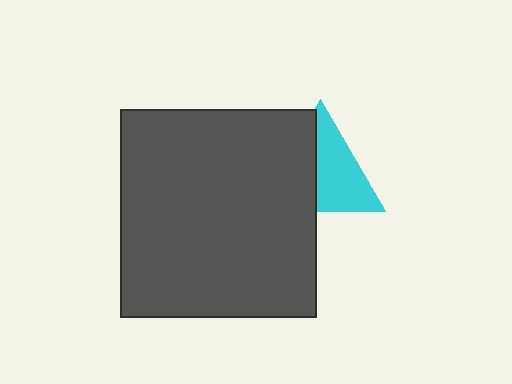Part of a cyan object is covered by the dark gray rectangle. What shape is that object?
It is a triangle.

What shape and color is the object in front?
The object in front is a dark gray rectangle.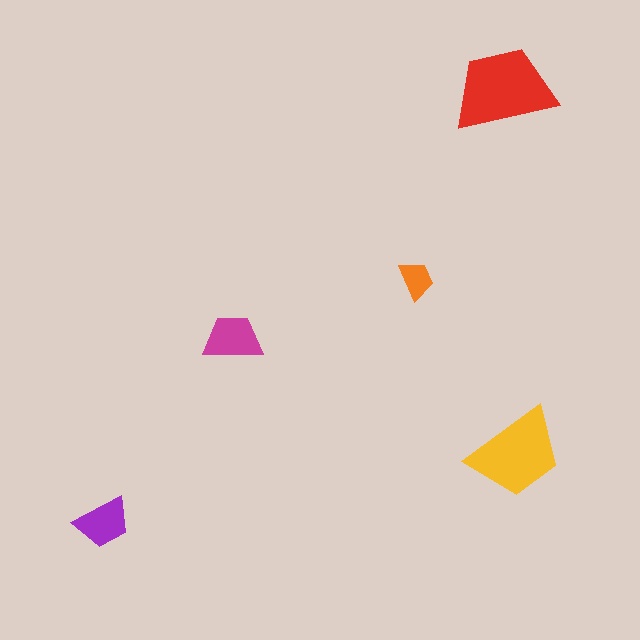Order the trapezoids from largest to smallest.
the red one, the yellow one, the magenta one, the purple one, the orange one.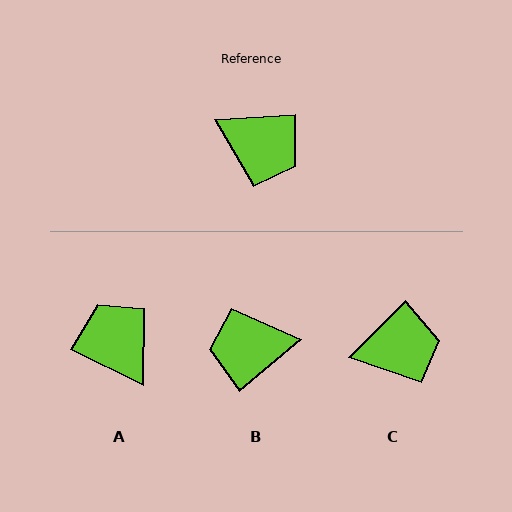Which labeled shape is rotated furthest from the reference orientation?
A, about 150 degrees away.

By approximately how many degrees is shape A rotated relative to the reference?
Approximately 150 degrees counter-clockwise.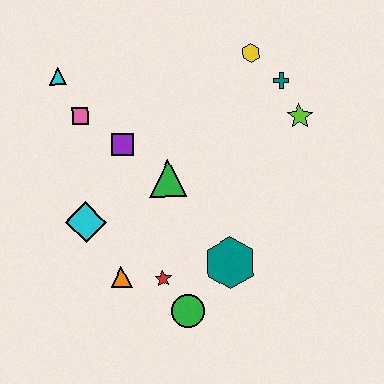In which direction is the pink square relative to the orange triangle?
The pink square is above the orange triangle.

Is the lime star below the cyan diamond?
No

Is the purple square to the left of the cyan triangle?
No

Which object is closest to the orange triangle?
The red star is closest to the orange triangle.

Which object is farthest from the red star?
The yellow hexagon is farthest from the red star.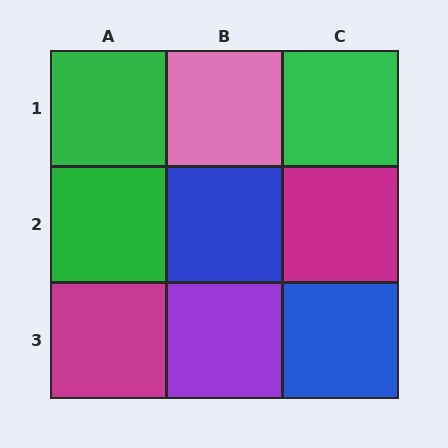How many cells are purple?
1 cell is purple.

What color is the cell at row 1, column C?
Green.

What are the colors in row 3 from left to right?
Magenta, purple, blue.